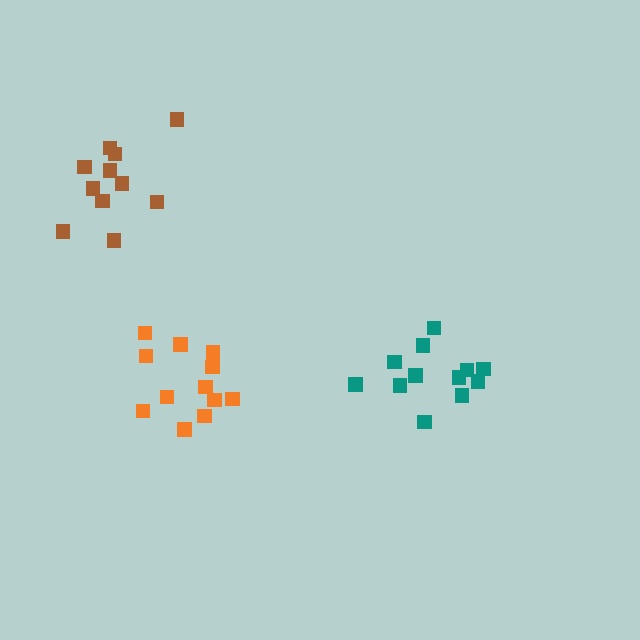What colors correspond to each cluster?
The clusters are colored: brown, teal, orange.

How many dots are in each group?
Group 1: 11 dots, Group 2: 12 dots, Group 3: 12 dots (35 total).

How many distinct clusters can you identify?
There are 3 distinct clusters.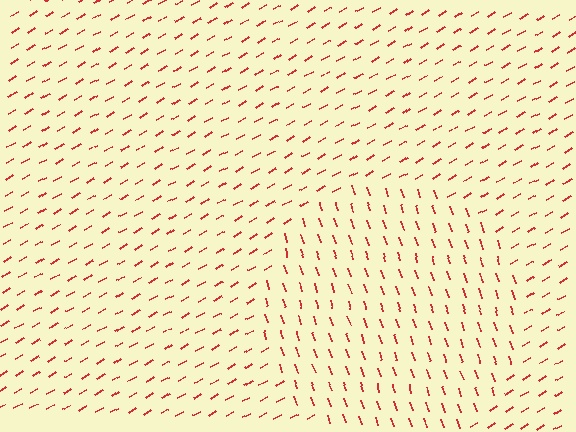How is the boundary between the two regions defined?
The boundary is defined purely by a change in line orientation (approximately 77 degrees difference). All lines are the same color and thickness.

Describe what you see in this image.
The image is filled with small red line segments. A circle region in the image has lines oriented differently from the surrounding lines, creating a visible texture boundary.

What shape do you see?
I see a circle.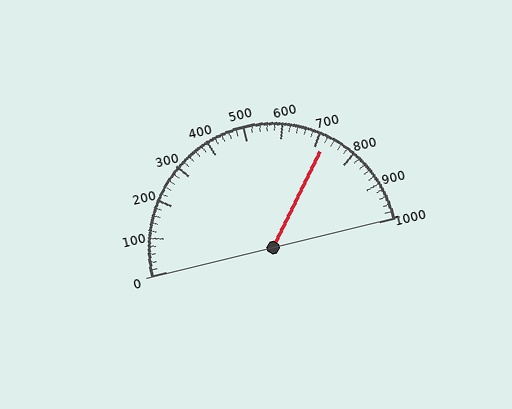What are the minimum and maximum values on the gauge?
The gauge ranges from 0 to 1000.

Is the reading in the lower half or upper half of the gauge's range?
The reading is in the upper half of the range (0 to 1000).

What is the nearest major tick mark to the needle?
The nearest major tick mark is 700.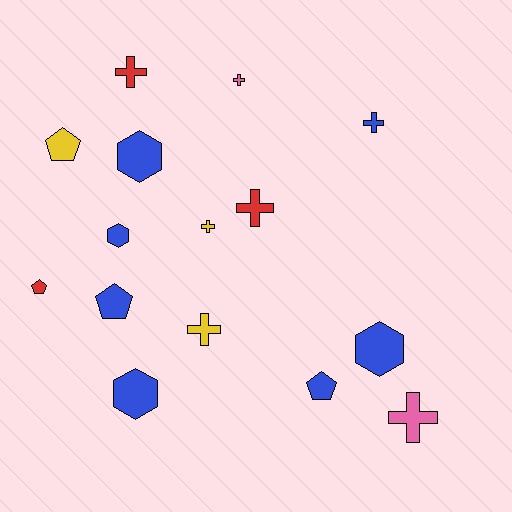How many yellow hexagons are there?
There are no yellow hexagons.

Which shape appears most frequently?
Cross, with 7 objects.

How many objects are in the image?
There are 15 objects.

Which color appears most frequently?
Blue, with 7 objects.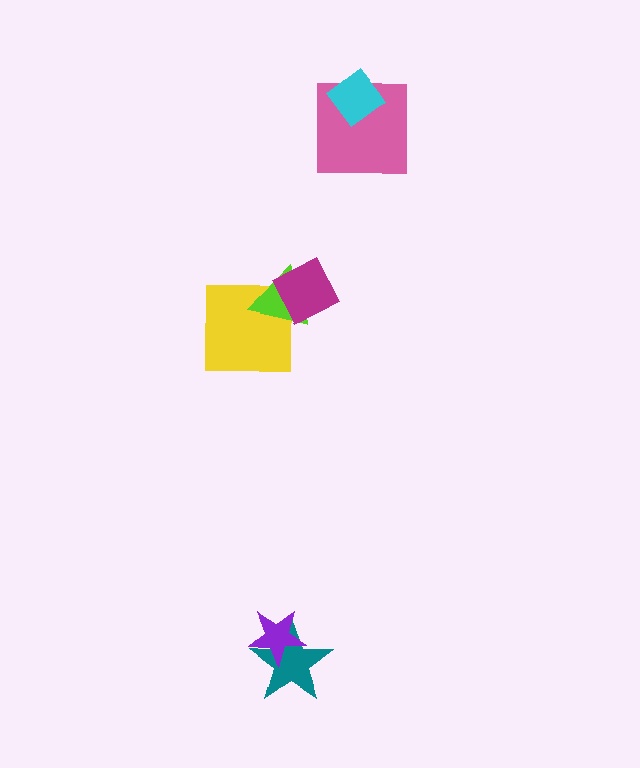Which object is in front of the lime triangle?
The magenta diamond is in front of the lime triangle.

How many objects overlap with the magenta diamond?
2 objects overlap with the magenta diamond.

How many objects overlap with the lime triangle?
2 objects overlap with the lime triangle.